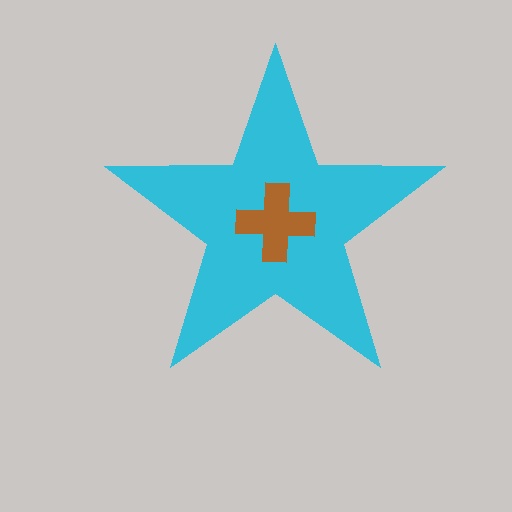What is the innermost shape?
The brown cross.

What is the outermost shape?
The cyan star.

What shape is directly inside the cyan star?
The brown cross.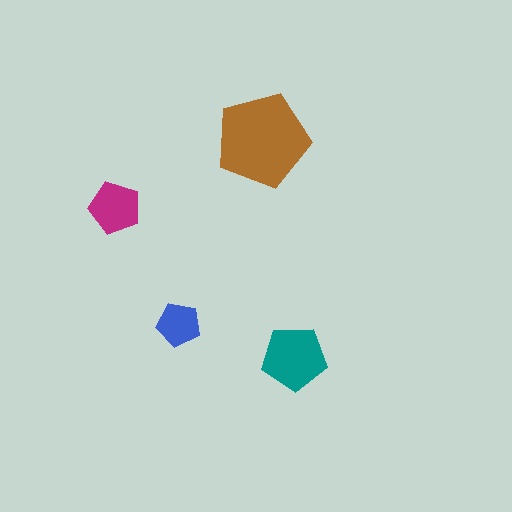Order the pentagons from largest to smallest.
the brown one, the teal one, the magenta one, the blue one.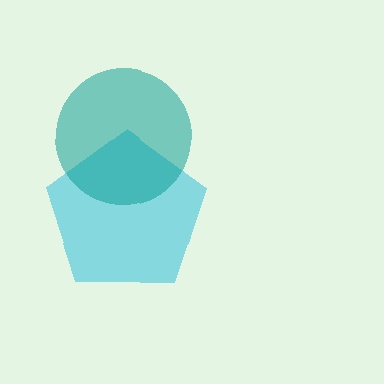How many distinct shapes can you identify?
There are 2 distinct shapes: a cyan pentagon, a teal circle.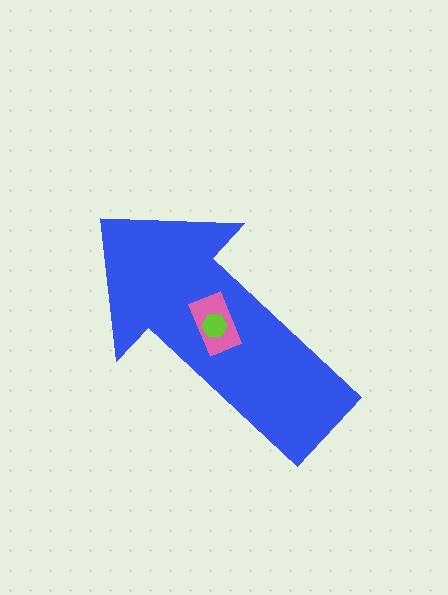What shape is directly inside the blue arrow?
The pink rectangle.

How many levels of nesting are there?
3.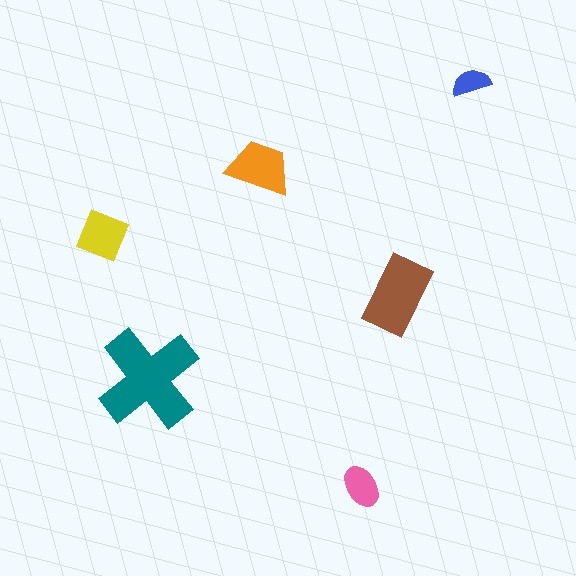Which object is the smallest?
The blue semicircle.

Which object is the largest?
The teal cross.